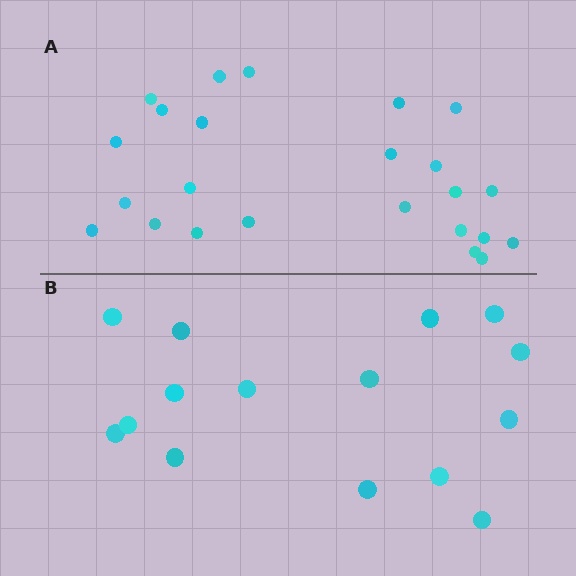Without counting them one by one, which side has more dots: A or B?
Region A (the top region) has more dots.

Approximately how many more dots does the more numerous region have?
Region A has roughly 8 or so more dots than region B.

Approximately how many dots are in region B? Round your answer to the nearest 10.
About 20 dots. (The exact count is 15, which rounds to 20.)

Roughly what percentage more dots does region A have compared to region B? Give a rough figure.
About 60% more.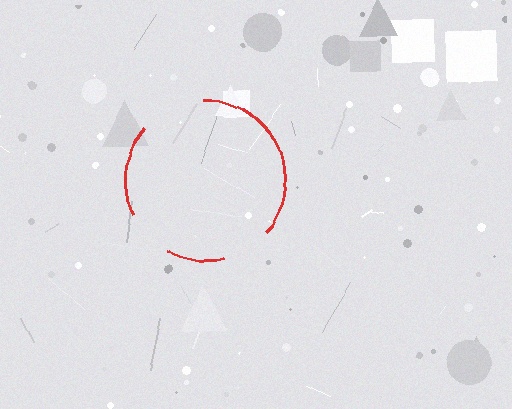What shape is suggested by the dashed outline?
The dashed outline suggests a circle.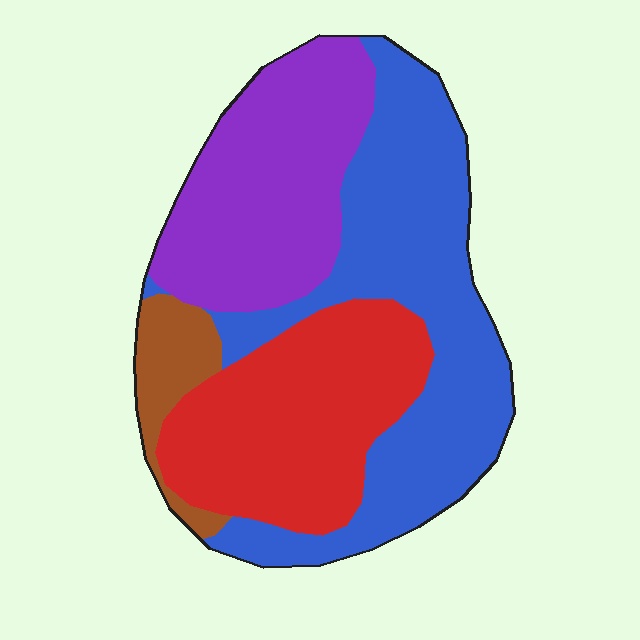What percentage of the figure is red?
Red takes up between a sixth and a third of the figure.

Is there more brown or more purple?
Purple.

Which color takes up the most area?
Blue, at roughly 40%.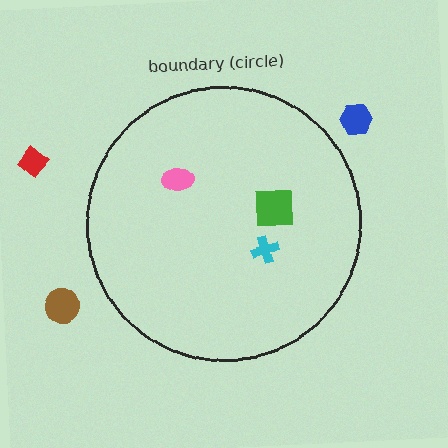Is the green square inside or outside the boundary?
Inside.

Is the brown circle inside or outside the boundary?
Outside.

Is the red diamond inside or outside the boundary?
Outside.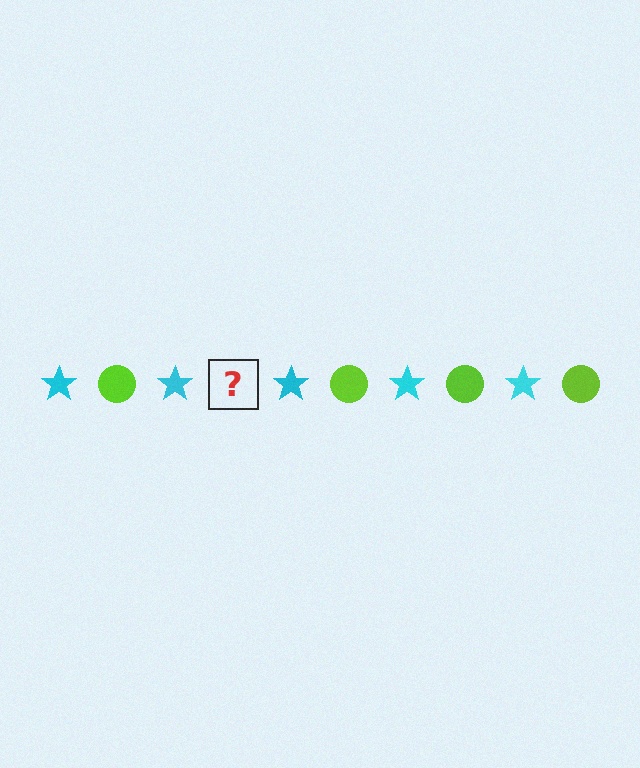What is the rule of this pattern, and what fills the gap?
The rule is that the pattern alternates between cyan star and lime circle. The gap should be filled with a lime circle.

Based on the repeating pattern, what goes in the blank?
The blank should be a lime circle.